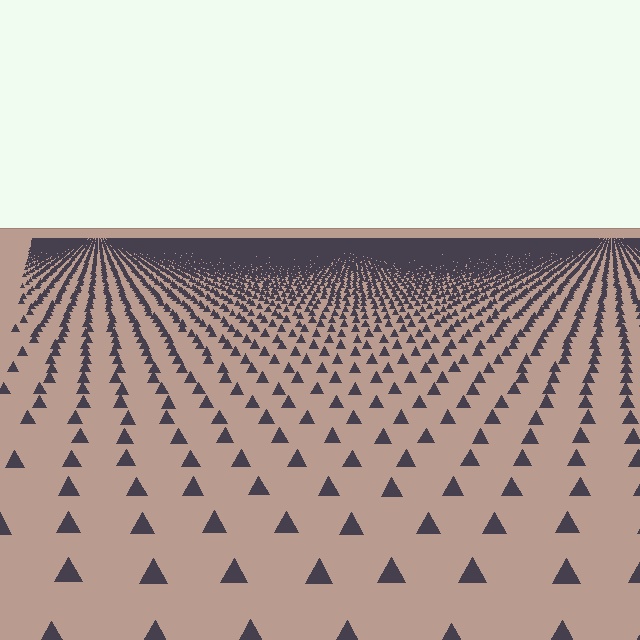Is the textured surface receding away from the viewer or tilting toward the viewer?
The surface is receding away from the viewer. Texture elements get smaller and denser toward the top.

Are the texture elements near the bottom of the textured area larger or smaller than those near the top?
Larger. Near the bottom, elements are closer to the viewer and appear at a bigger on-screen size.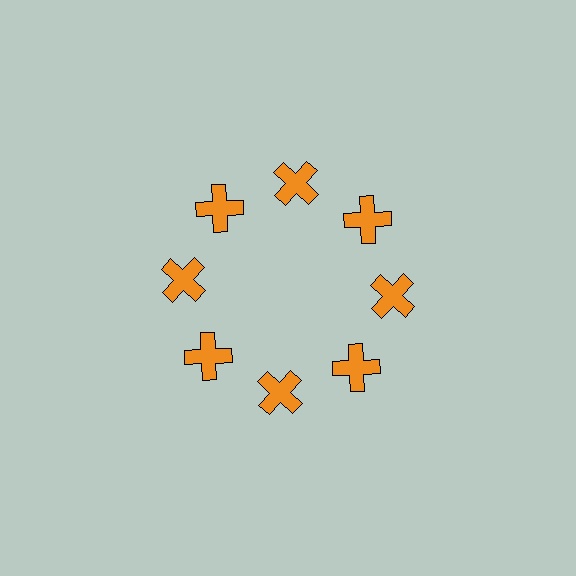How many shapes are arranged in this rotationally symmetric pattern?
There are 8 shapes, arranged in 8 groups of 1.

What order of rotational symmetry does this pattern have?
This pattern has 8-fold rotational symmetry.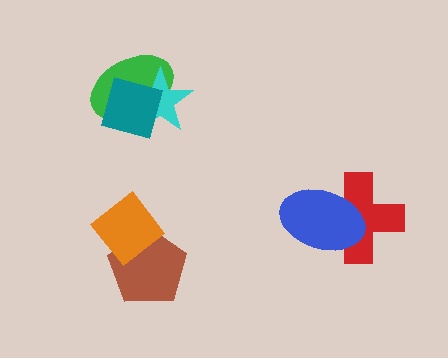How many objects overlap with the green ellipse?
2 objects overlap with the green ellipse.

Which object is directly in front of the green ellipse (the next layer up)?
The cyan star is directly in front of the green ellipse.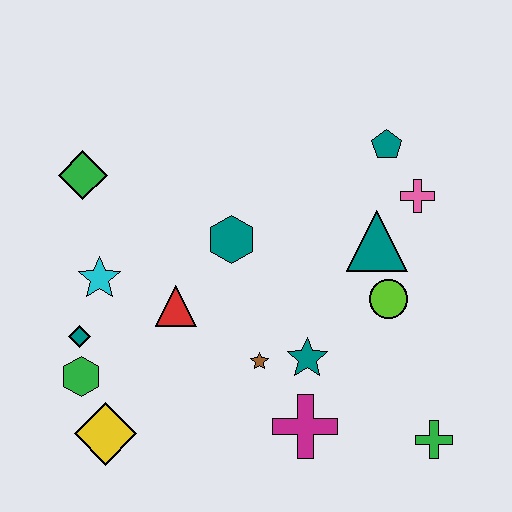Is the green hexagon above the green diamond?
No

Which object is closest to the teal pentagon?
The pink cross is closest to the teal pentagon.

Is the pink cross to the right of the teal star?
Yes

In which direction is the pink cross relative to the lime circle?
The pink cross is above the lime circle.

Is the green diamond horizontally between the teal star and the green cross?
No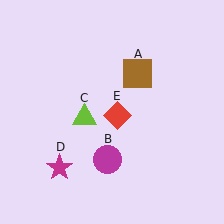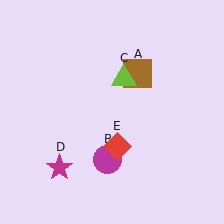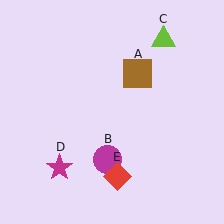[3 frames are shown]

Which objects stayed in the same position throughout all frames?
Brown square (object A) and magenta circle (object B) and magenta star (object D) remained stationary.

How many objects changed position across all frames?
2 objects changed position: lime triangle (object C), red diamond (object E).